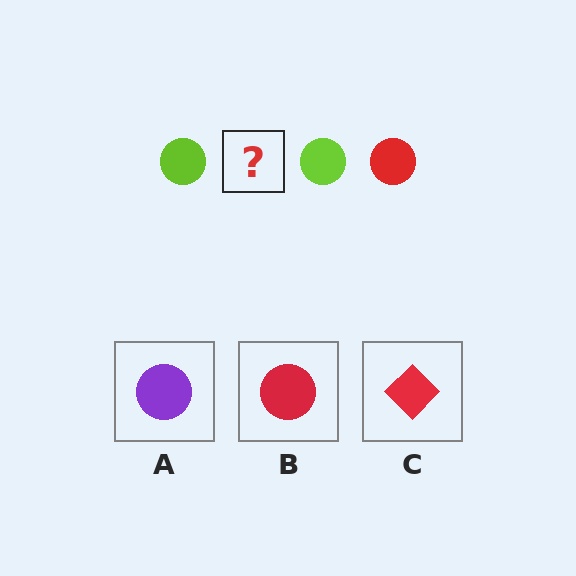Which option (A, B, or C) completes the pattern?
B.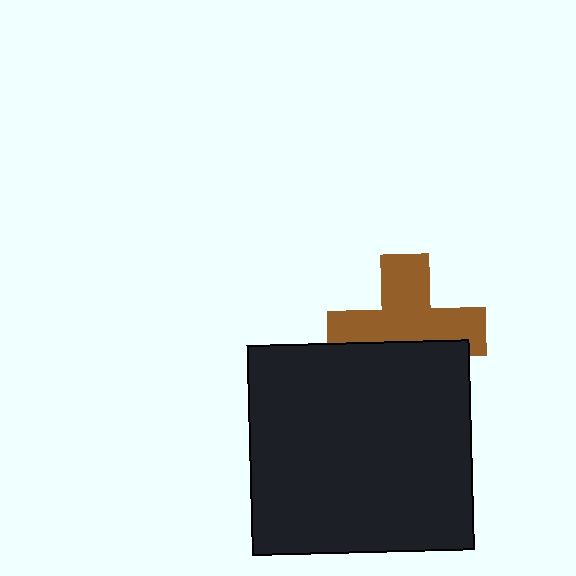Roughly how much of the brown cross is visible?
About half of it is visible (roughly 61%).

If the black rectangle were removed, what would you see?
You would see the complete brown cross.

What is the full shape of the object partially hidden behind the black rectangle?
The partially hidden object is a brown cross.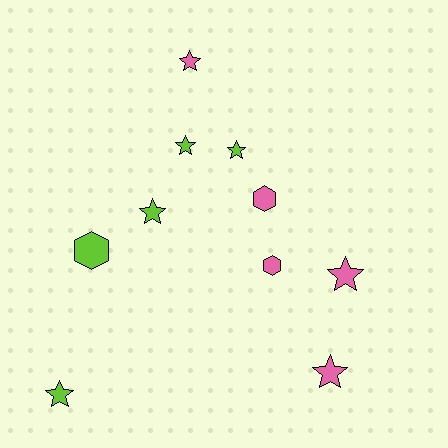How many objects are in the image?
There are 10 objects.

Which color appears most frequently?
Pink, with 5 objects.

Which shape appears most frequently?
Star, with 7 objects.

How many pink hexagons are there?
There are 2 pink hexagons.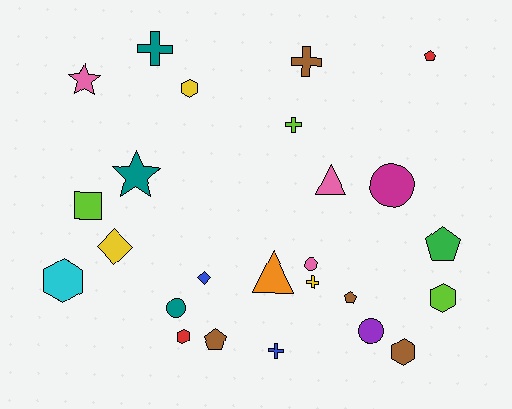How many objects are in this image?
There are 25 objects.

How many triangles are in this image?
There are 2 triangles.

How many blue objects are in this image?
There are 2 blue objects.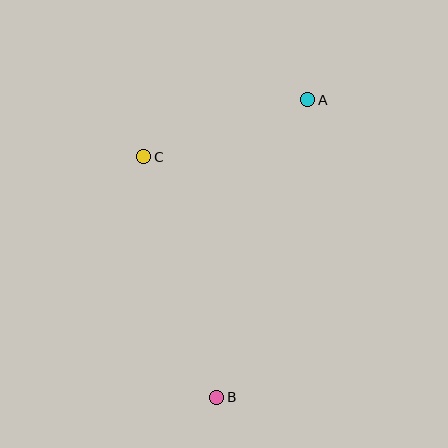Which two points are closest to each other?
Points A and C are closest to each other.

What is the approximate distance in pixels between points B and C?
The distance between B and C is approximately 251 pixels.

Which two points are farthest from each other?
Points A and B are farthest from each other.